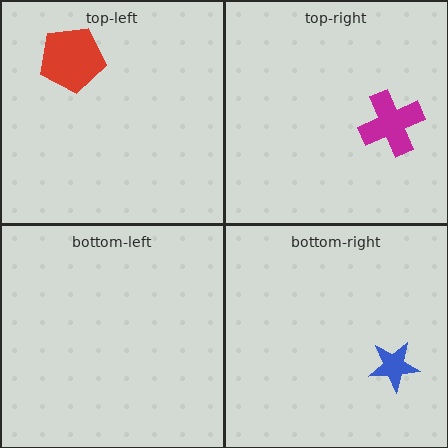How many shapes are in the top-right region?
1.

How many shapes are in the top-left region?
1.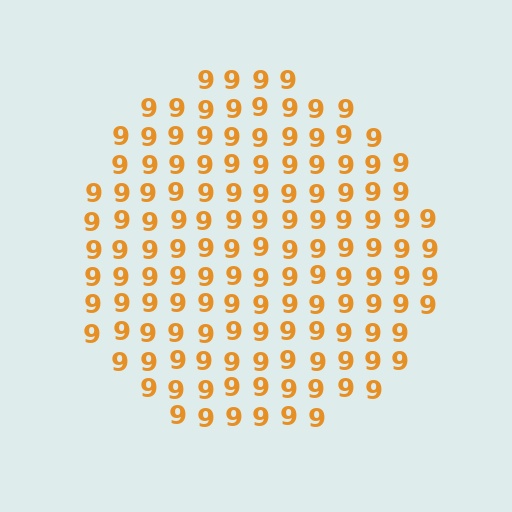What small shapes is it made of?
It is made of small digit 9's.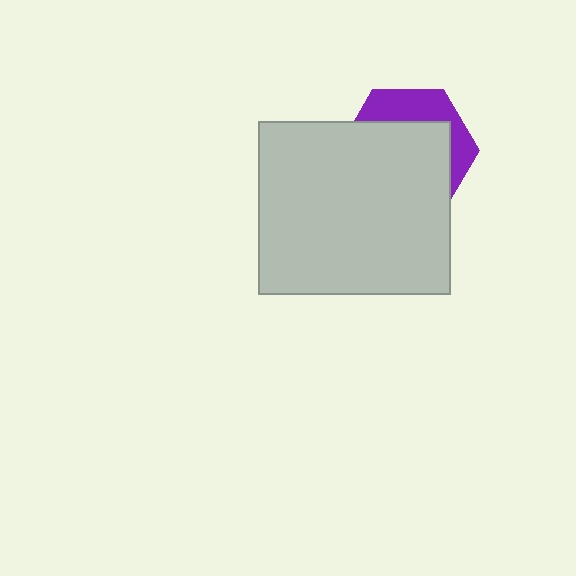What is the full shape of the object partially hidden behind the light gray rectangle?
The partially hidden object is a purple hexagon.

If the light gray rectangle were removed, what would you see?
You would see the complete purple hexagon.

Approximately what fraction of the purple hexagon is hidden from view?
Roughly 68% of the purple hexagon is hidden behind the light gray rectangle.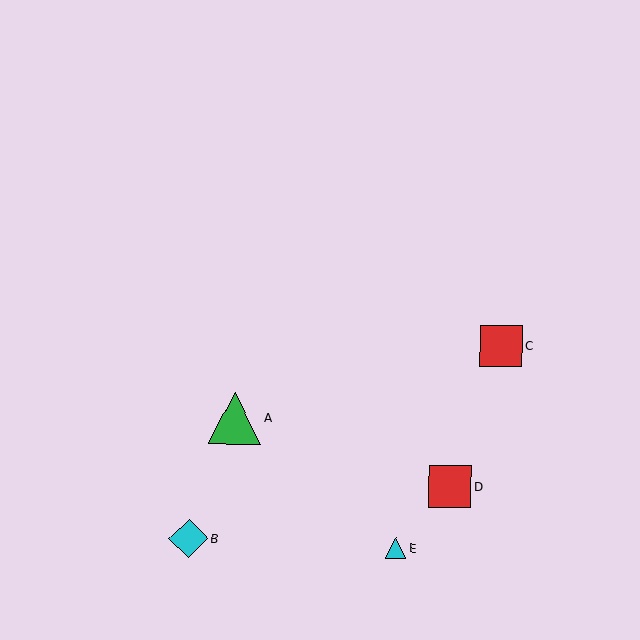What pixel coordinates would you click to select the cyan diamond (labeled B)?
Click at (189, 539) to select the cyan diamond B.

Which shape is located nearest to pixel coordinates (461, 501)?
The red square (labeled D) at (450, 486) is nearest to that location.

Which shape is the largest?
The green triangle (labeled A) is the largest.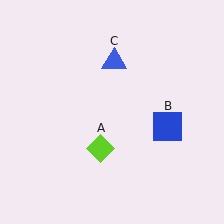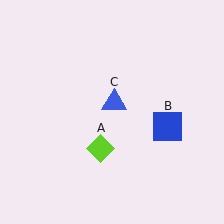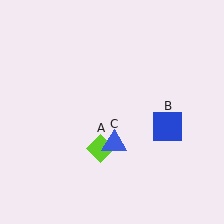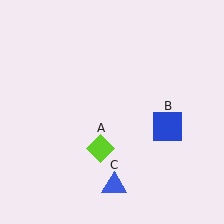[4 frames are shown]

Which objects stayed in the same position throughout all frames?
Lime diamond (object A) and blue square (object B) remained stationary.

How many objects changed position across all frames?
1 object changed position: blue triangle (object C).